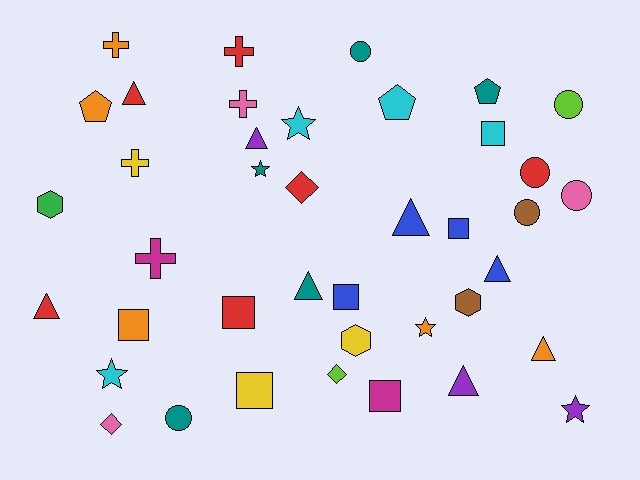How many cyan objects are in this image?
There are 4 cyan objects.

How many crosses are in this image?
There are 5 crosses.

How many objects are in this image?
There are 40 objects.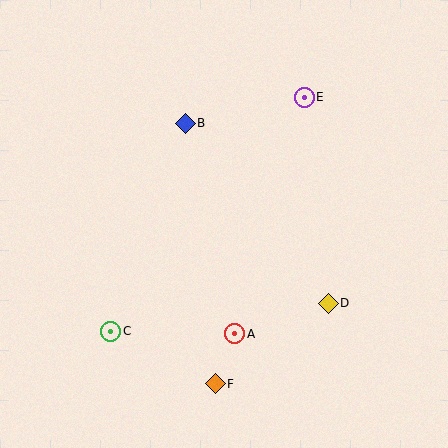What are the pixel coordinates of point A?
Point A is at (235, 334).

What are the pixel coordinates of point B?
Point B is at (185, 123).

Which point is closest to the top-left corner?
Point B is closest to the top-left corner.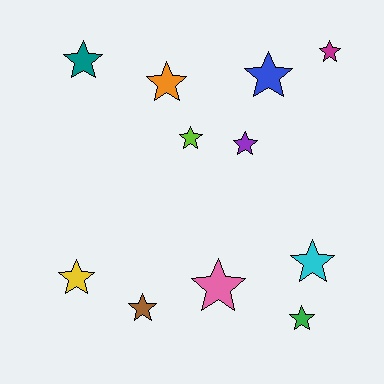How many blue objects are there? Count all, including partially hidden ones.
There is 1 blue object.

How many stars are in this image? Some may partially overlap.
There are 11 stars.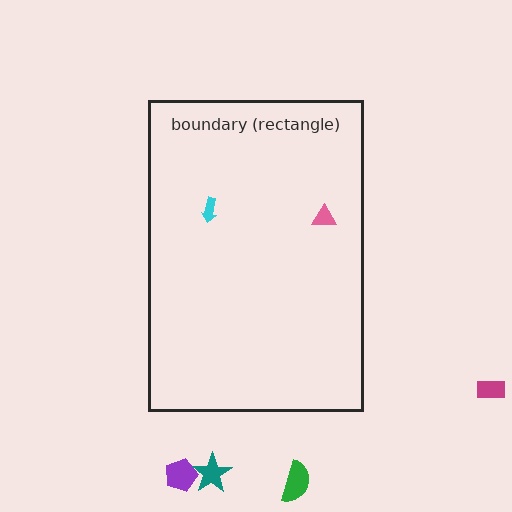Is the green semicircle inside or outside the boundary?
Outside.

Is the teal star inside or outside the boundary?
Outside.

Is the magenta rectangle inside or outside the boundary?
Outside.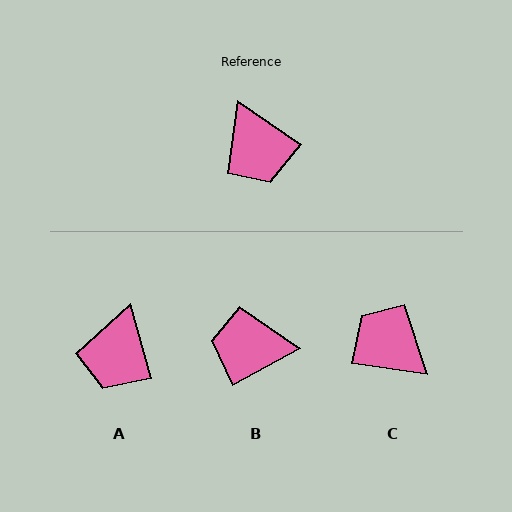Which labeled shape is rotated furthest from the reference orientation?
C, about 153 degrees away.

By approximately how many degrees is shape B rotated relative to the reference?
Approximately 116 degrees clockwise.